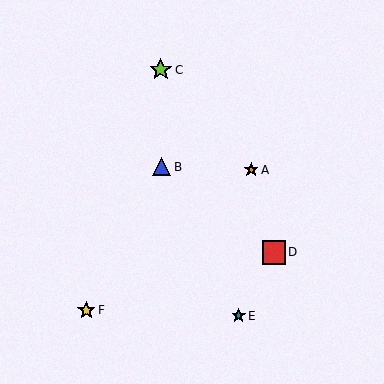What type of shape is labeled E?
Shape E is a teal star.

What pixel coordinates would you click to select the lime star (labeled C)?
Click at (161, 70) to select the lime star C.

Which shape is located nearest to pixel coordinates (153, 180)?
The blue triangle (labeled B) at (162, 167) is nearest to that location.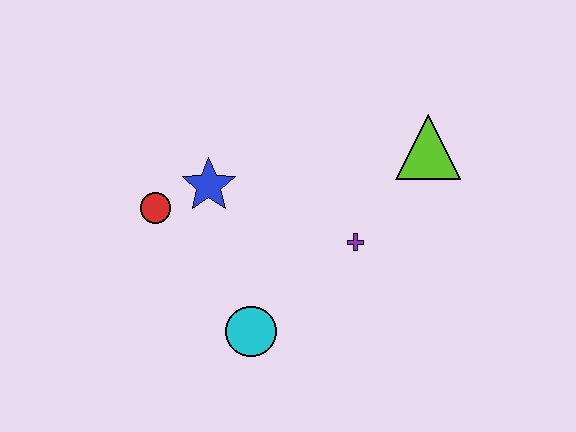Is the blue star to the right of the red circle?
Yes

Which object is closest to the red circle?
The blue star is closest to the red circle.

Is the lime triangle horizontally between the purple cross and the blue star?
No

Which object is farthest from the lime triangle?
The red circle is farthest from the lime triangle.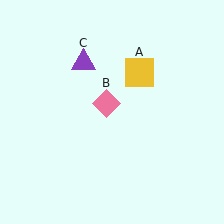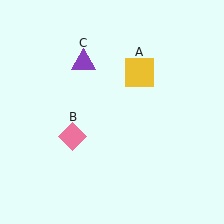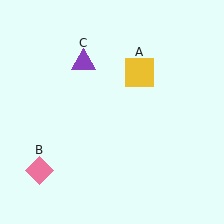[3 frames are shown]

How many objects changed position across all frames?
1 object changed position: pink diamond (object B).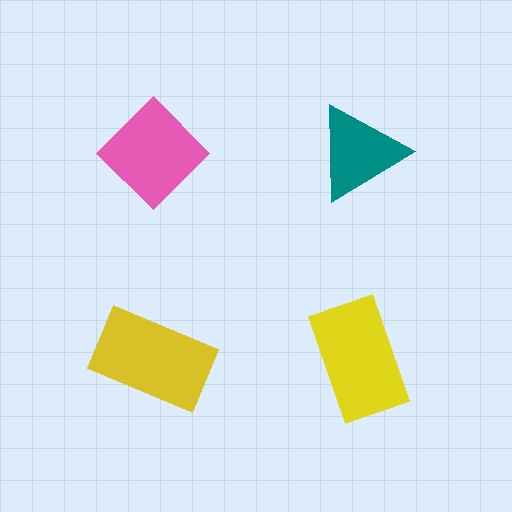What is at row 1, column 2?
A teal triangle.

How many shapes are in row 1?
2 shapes.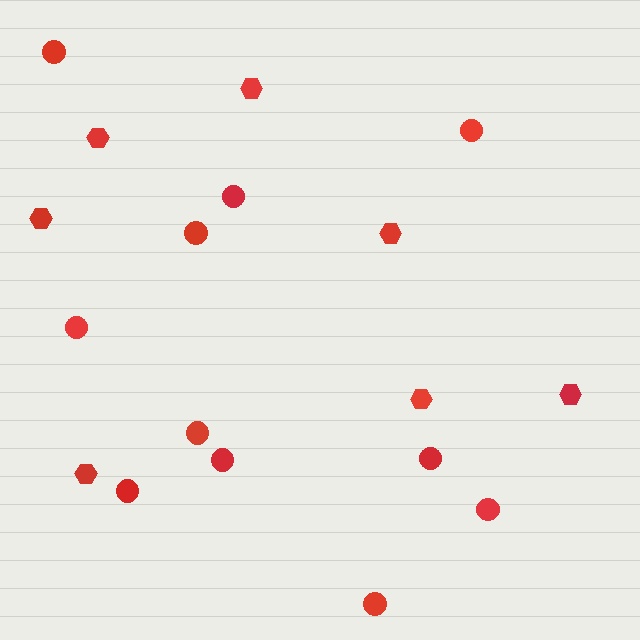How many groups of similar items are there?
There are 2 groups: one group of circles (11) and one group of hexagons (7).